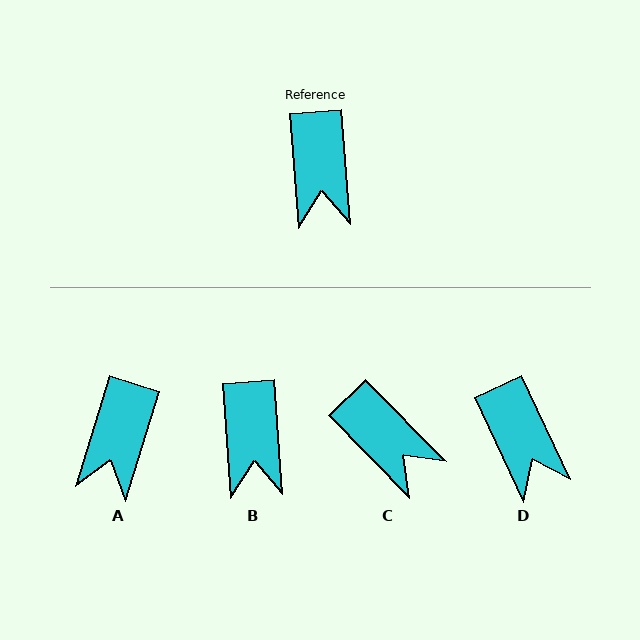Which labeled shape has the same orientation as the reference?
B.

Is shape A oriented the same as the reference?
No, it is off by about 21 degrees.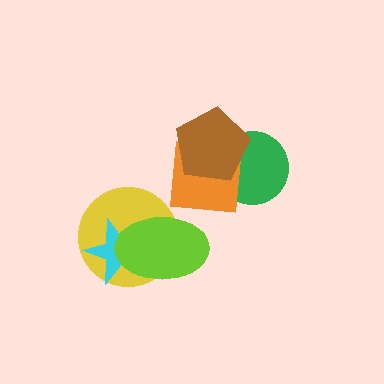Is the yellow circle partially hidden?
Yes, it is partially covered by another shape.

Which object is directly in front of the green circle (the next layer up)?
The orange square is directly in front of the green circle.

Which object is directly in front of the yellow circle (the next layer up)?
The cyan star is directly in front of the yellow circle.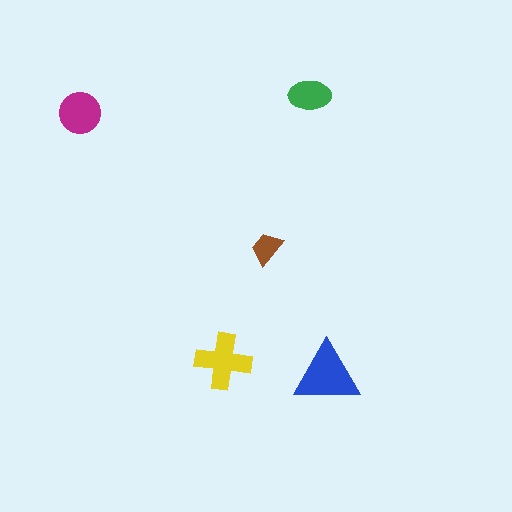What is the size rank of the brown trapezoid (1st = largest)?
5th.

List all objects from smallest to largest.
The brown trapezoid, the green ellipse, the magenta circle, the yellow cross, the blue triangle.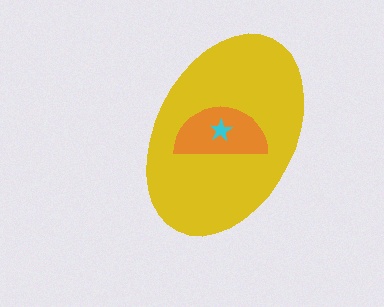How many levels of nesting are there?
3.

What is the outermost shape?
The yellow ellipse.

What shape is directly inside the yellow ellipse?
The orange semicircle.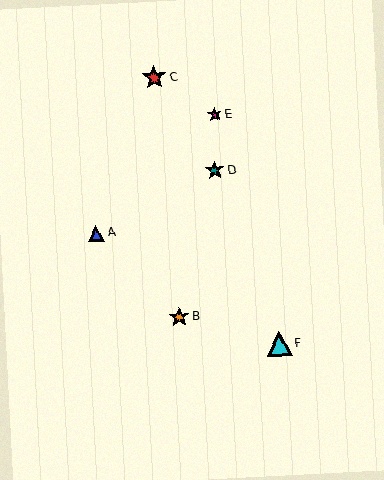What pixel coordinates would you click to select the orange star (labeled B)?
Click at (179, 317) to select the orange star B.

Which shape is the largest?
The cyan triangle (labeled F) is the largest.